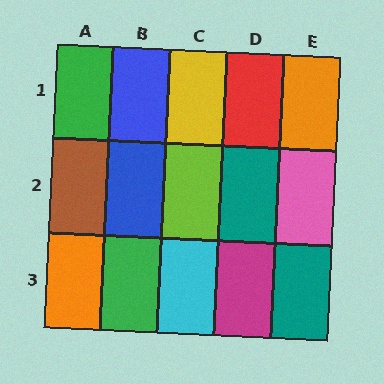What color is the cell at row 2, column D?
Teal.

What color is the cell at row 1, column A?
Green.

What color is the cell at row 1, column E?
Orange.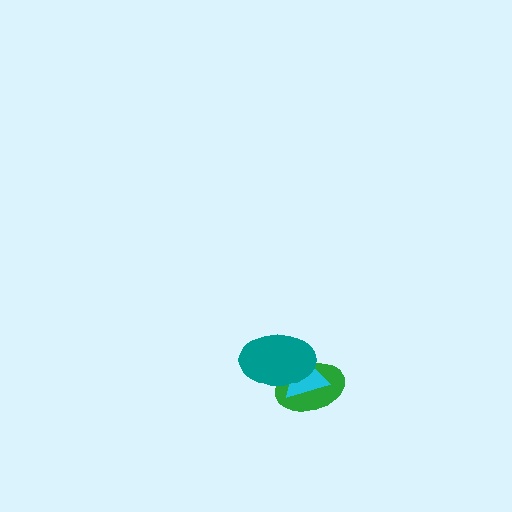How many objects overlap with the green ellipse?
2 objects overlap with the green ellipse.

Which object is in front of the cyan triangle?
The teal ellipse is in front of the cyan triangle.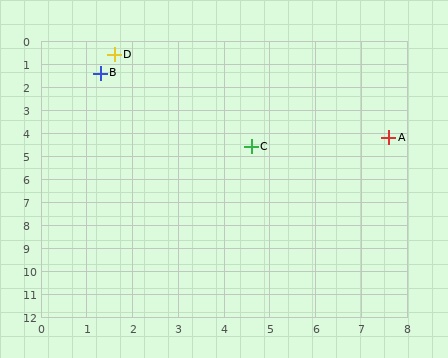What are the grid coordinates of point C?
Point C is at approximately (4.6, 4.6).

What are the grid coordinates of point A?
Point A is at approximately (7.6, 4.2).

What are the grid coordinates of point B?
Point B is at approximately (1.3, 1.4).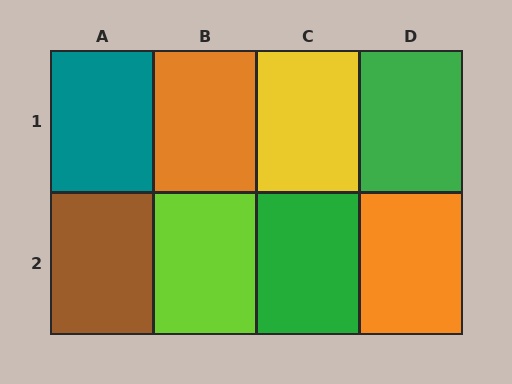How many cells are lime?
1 cell is lime.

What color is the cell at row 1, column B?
Orange.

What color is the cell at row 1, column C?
Yellow.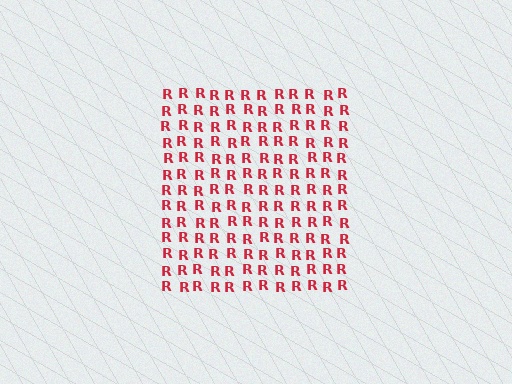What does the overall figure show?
The overall figure shows a square.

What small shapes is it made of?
It is made of small letter R's.